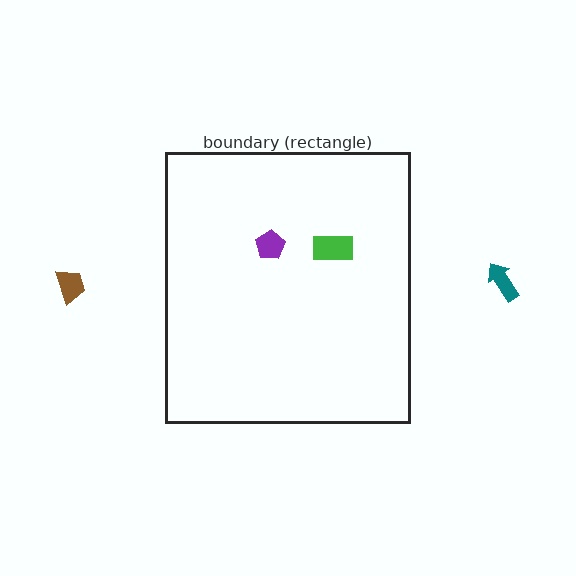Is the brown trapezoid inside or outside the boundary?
Outside.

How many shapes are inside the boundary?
2 inside, 2 outside.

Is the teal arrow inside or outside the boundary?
Outside.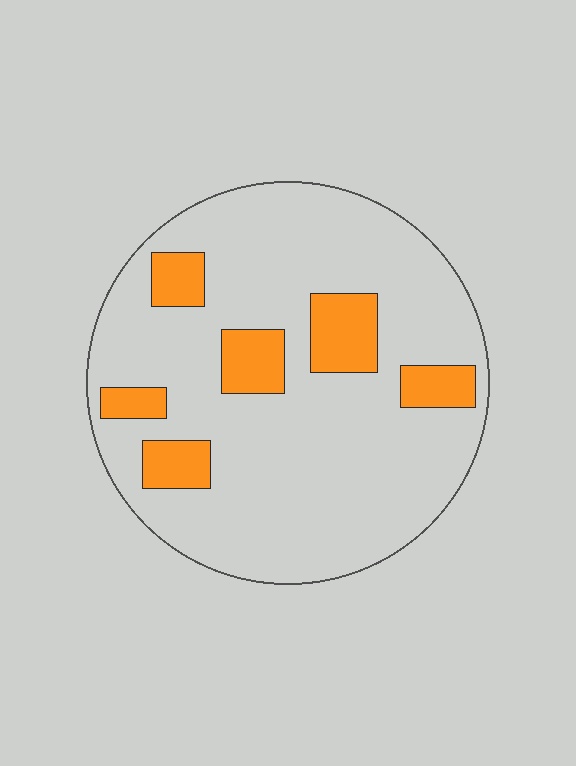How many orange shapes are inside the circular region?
6.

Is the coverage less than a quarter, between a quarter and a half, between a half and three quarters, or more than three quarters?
Less than a quarter.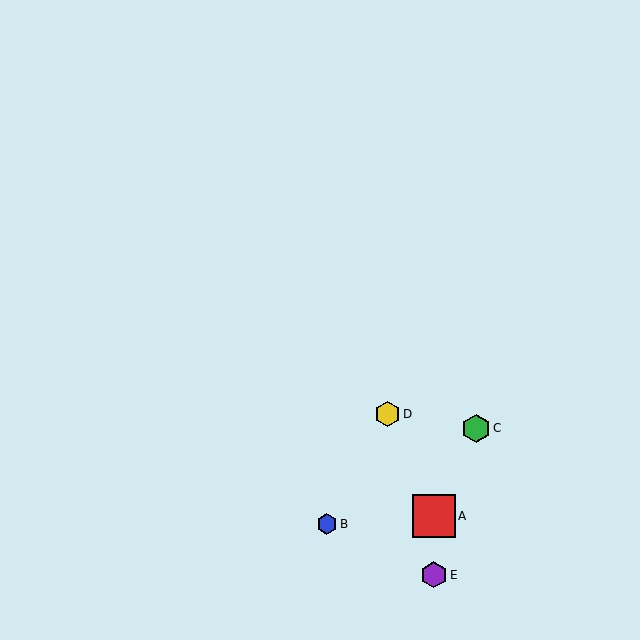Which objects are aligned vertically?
Objects A, E are aligned vertically.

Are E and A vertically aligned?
Yes, both are at x≈434.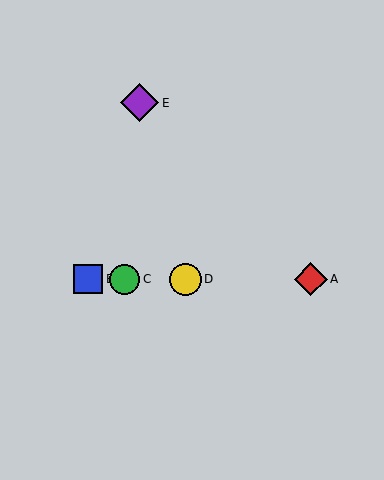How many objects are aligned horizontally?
4 objects (A, B, C, D) are aligned horizontally.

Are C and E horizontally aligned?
No, C is at y≈279 and E is at y≈103.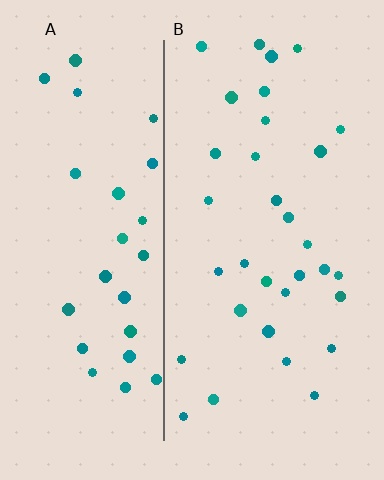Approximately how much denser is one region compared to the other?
Approximately 1.1× — region B over region A.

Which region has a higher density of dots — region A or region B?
B (the right).